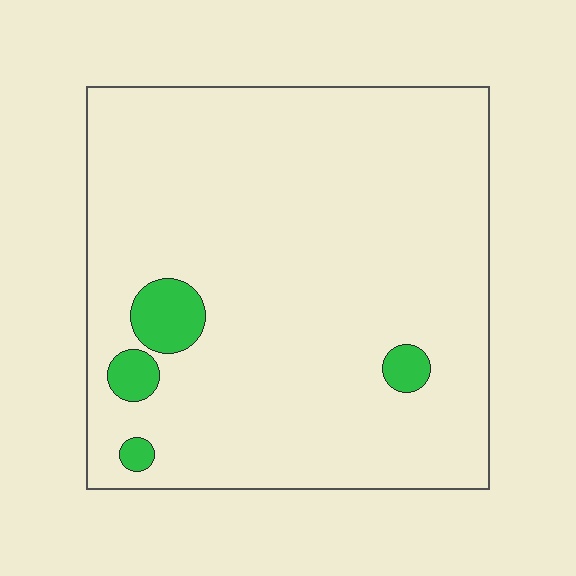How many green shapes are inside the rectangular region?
4.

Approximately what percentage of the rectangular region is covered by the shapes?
Approximately 5%.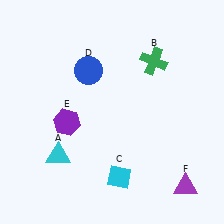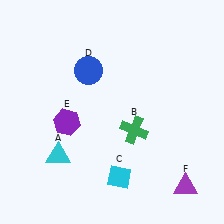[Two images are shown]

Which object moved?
The green cross (B) moved down.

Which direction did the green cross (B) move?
The green cross (B) moved down.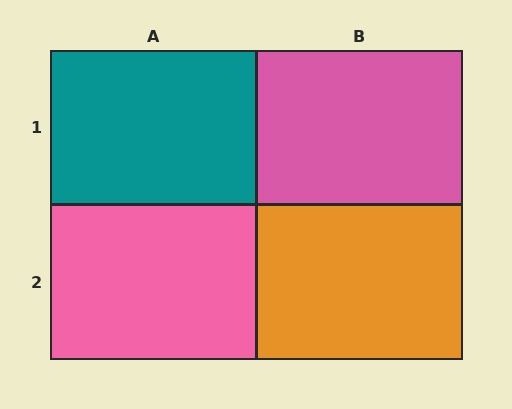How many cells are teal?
1 cell is teal.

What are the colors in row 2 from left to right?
Pink, orange.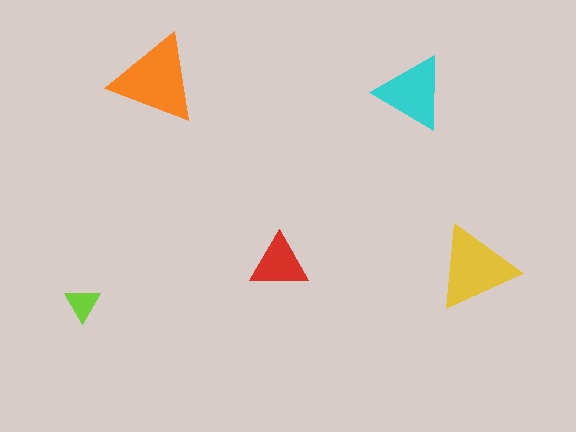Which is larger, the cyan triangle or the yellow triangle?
The yellow one.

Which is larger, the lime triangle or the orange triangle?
The orange one.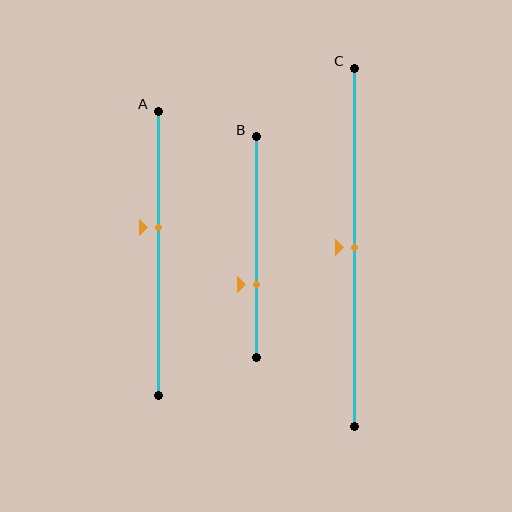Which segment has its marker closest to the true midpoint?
Segment C has its marker closest to the true midpoint.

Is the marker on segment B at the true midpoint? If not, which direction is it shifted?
No, the marker on segment B is shifted downward by about 17% of the segment length.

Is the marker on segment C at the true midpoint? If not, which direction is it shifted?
Yes, the marker on segment C is at the true midpoint.